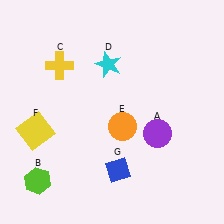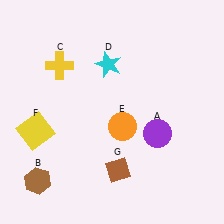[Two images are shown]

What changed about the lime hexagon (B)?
In Image 1, B is lime. In Image 2, it changed to brown.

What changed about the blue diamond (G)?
In Image 1, G is blue. In Image 2, it changed to brown.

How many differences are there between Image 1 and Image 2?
There are 2 differences between the two images.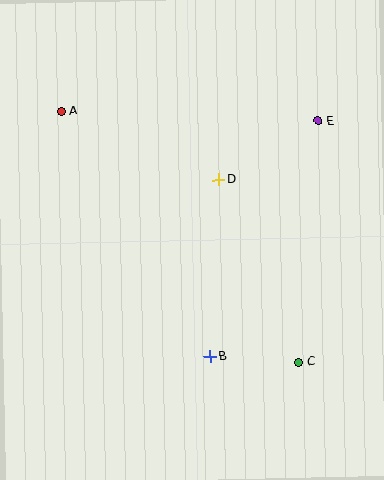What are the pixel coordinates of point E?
Point E is at (318, 121).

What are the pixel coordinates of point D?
Point D is at (218, 179).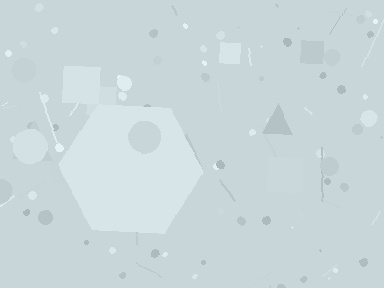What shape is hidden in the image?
A hexagon is hidden in the image.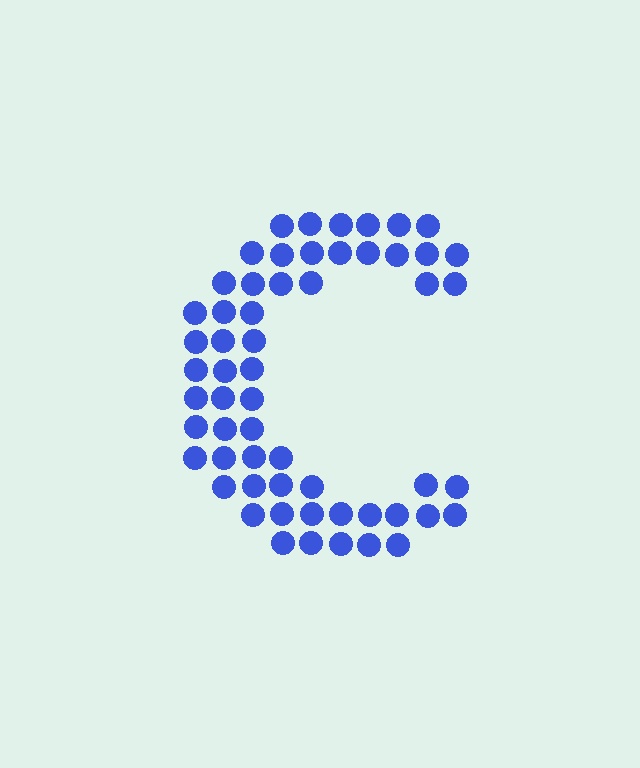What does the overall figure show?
The overall figure shows the letter C.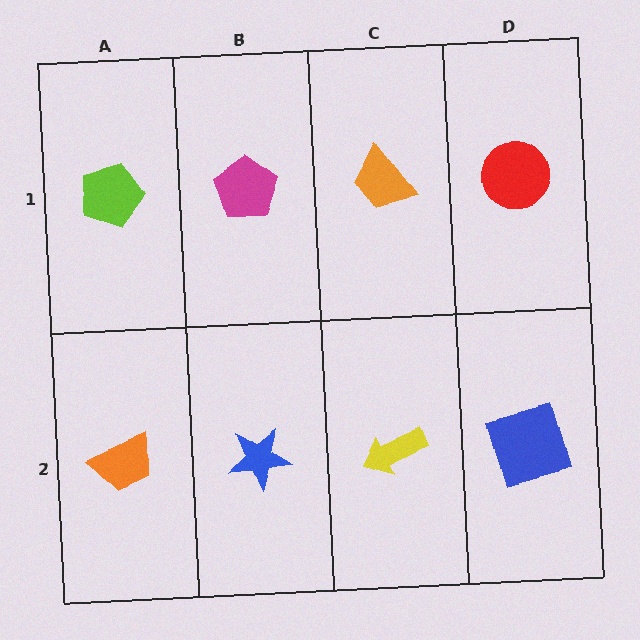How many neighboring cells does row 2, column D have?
2.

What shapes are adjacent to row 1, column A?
An orange trapezoid (row 2, column A), a magenta pentagon (row 1, column B).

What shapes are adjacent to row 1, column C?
A yellow arrow (row 2, column C), a magenta pentagon (row 1, column B), a red circle (row 1, column D).